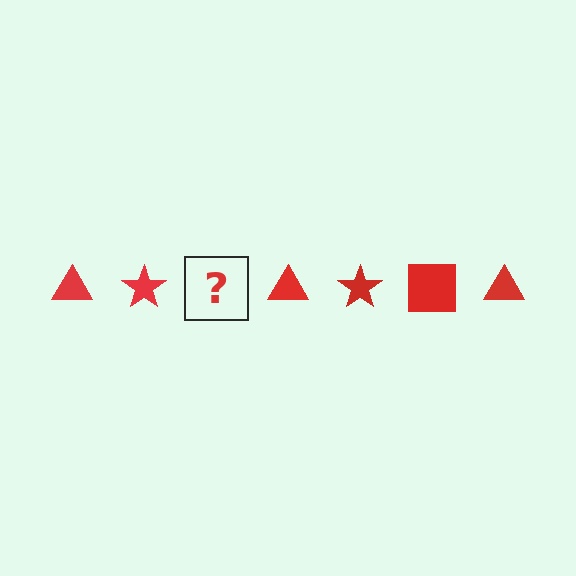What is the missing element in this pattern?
The missing element is a red square.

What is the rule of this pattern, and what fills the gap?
The rule is that the pattern cycles through triangle, star, square shapes in red. The gap should be filled with a red square.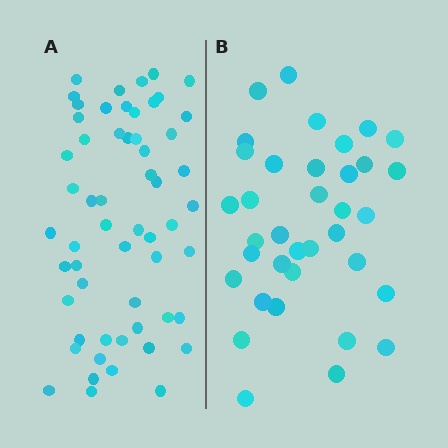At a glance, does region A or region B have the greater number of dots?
Region A (the left region) has more dots.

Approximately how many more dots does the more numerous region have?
Region A has approximately 20 more dots than region B.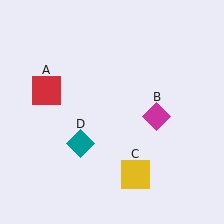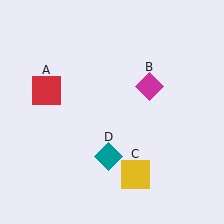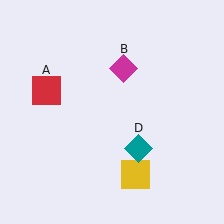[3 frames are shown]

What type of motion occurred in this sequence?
The magenta diamond (object B), teal diamond (object D) rotated counterclockwise around the center of the scene.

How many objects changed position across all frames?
2 objects changed position: magenta diamond (object B), teal diamond (object D).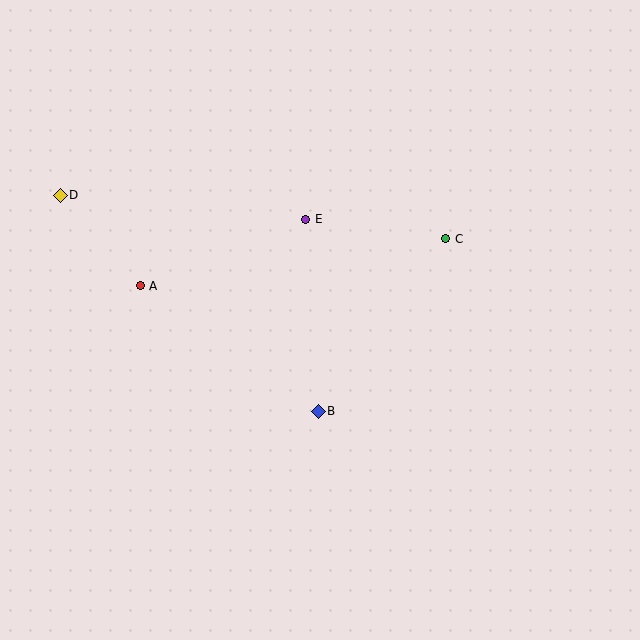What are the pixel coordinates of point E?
Point E is at (306, 219).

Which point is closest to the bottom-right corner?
Point B is closest to the bottom-right corner.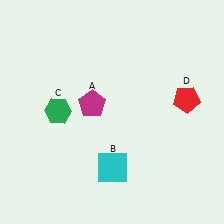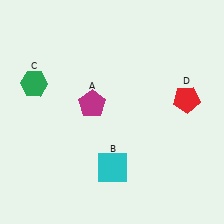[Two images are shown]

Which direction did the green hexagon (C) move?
The green hexagon (C) moved up.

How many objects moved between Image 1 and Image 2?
1 object moved between the two images.